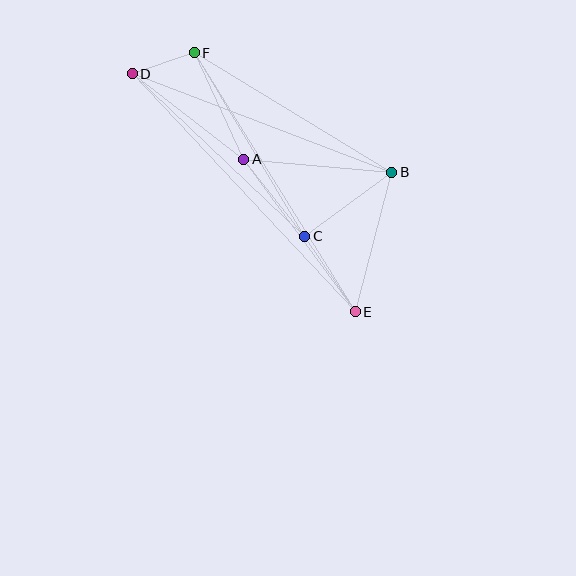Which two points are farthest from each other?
Points D and E are farthest from each other.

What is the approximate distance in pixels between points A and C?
The distance between A and C is approximately 98 pixels.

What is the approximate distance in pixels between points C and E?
The distance between C and E is approximately 91 pixels.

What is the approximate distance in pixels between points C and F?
The distance between C and F is approximately 214 pixels.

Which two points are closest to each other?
Points D and F are closest to each other.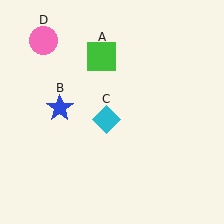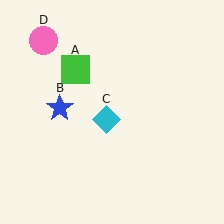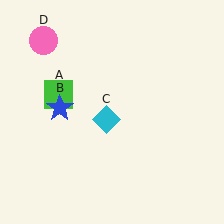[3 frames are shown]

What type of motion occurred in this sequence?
The green square (object A) rotated counterclockwise around the center of the scene.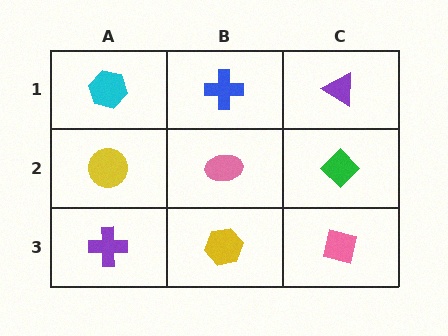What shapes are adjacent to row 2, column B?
A blue cross (row 1, column B), a yellow hexagon (row 3, column B), a yellow circle (row 2, column A), a green diamond (row 2, column C).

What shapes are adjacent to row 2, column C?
A purple triangle (row 1, column C), a pink square (row 3, column C), a pink ellipse (row 2, column B).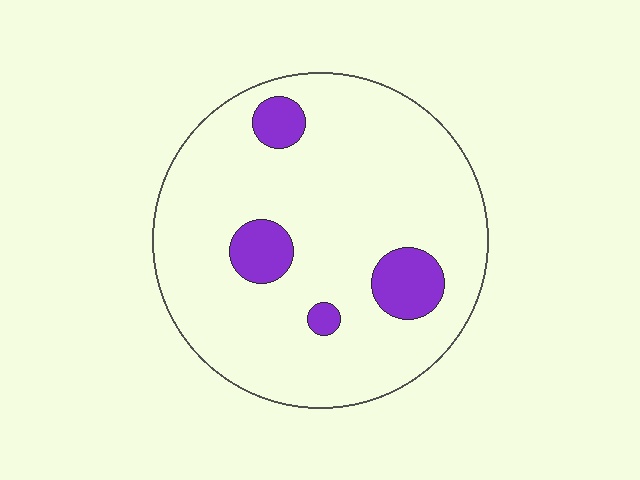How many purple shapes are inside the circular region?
4.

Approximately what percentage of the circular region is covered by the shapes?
Approximately 10%.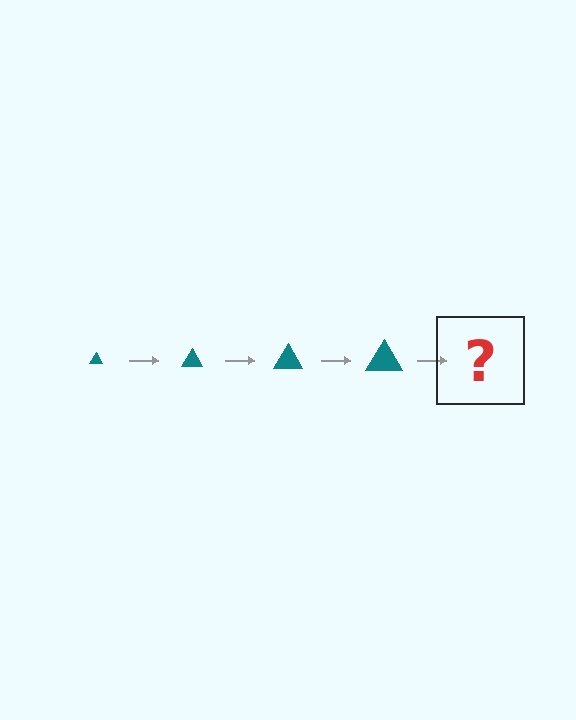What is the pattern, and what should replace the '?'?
The pattern is that the triangle gets progressively larger each step. The '?' should be a teal triangle, larger than the previous one.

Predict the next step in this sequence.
The next step is a teal triangle, larger than the previous one.